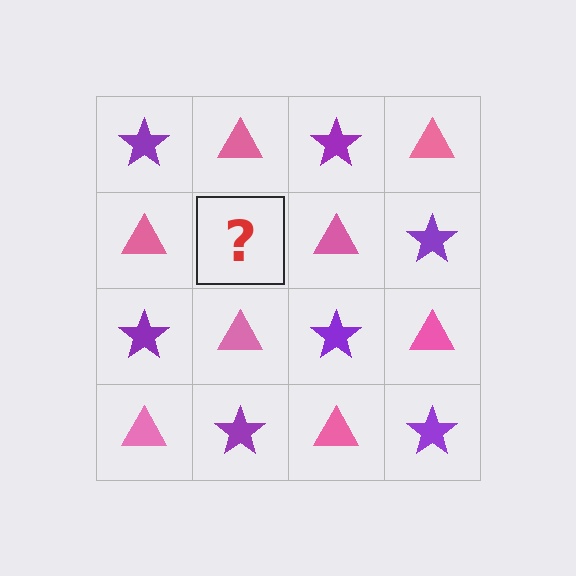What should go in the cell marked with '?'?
The missing cell should contain a purple star.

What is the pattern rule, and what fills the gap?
The rule is that it alternates purple star and pink triangle in a checkerboard pattern. The gap should be filled with a purple star.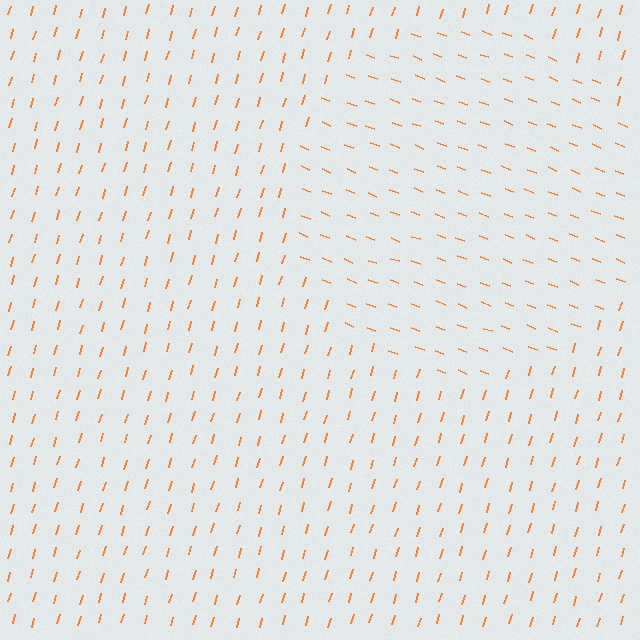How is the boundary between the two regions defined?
The boundary is defined purely by a change in line orientation (approximately 85 degrees difference). All lines are the same color and thickness.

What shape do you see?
I see a circle.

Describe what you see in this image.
The image is filled with small orange line segments. A circle region in the image has lines oriented differently from the surrounding lines, creating a visible texture boundary.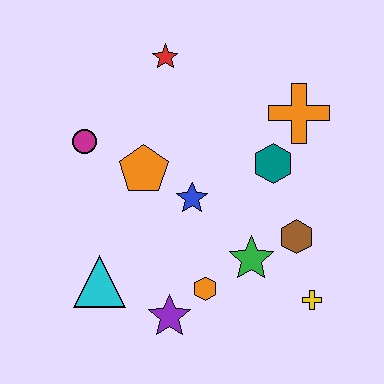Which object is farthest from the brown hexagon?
The magenta circle is farthest from the brown hexagon.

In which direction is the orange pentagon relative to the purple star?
The orange pentagon is above the purple star.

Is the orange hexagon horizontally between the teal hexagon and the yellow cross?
No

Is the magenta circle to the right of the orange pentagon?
No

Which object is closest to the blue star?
The orange pentagon is closest to the blue star.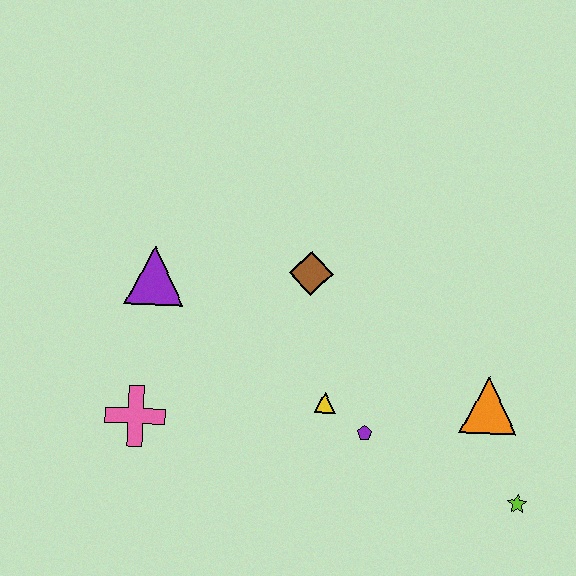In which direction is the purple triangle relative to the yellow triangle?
The purple triangle is to the left of the yellow triangle.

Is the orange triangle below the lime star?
No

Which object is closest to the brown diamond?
The yellow triangle is closest to the brown diamond.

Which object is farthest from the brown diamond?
The lime star is farthest from the brown diamond.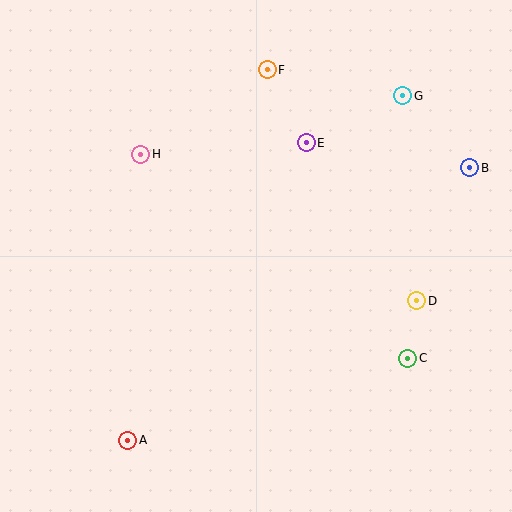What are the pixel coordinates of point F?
Point F is at (267, 70).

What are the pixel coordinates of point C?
Point C is at (408, 358).